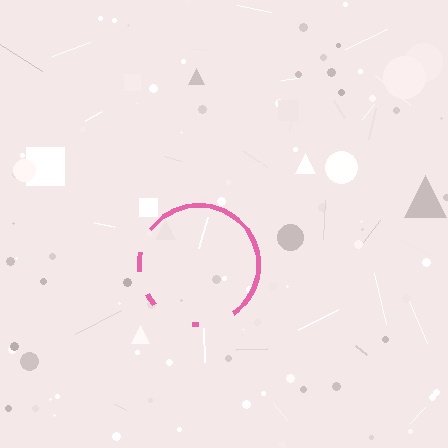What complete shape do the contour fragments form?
The contour fragments form a circle.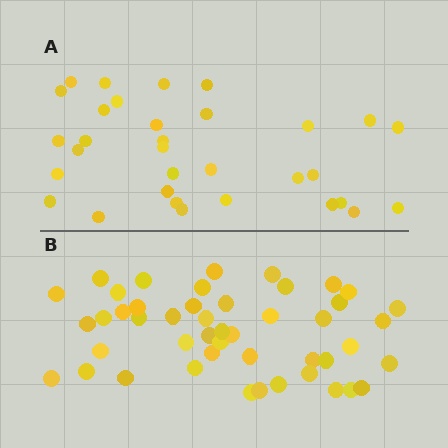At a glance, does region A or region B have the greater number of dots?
Region B (the bottom region) has more dots.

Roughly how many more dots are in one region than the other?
Region B has approximately 15 more dots than region A.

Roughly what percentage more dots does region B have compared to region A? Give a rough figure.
About 45% more.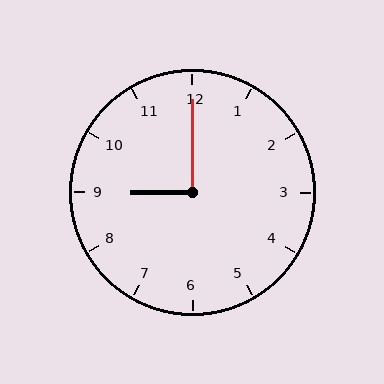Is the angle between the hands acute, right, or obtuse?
It is right.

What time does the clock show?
9:00.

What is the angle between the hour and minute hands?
Approximately 90 degrees.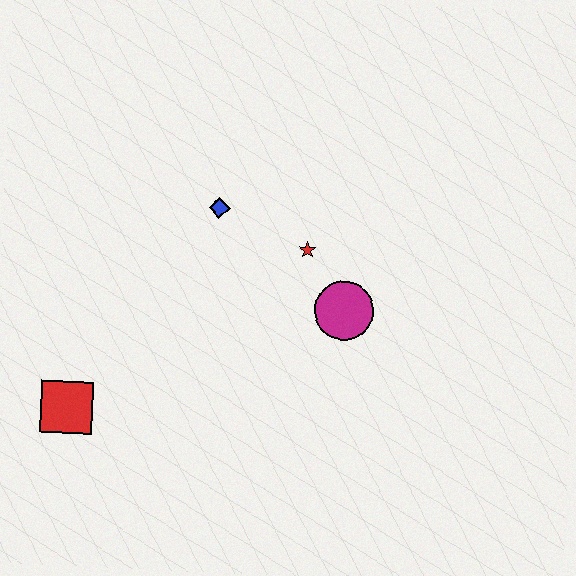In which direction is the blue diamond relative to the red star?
The blue diamond is to the left of the red star.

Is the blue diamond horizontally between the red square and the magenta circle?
Yes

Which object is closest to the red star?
The magenta circle is closest to the red star.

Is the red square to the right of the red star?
No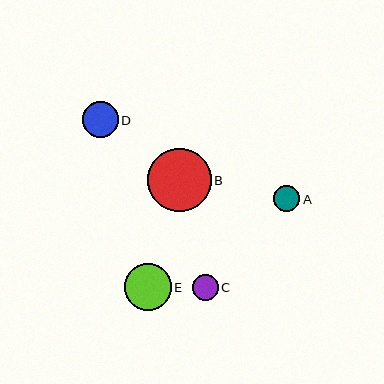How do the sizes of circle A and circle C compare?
Circle A and circle C are approximately the same size.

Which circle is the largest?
Circle B is the largest with a size of approximately 63 pixels.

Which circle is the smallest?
Circle C is the smallest with a size of approximately 26 pixels.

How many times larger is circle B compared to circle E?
Circle B is approximately 1.4 times the size of circle E.